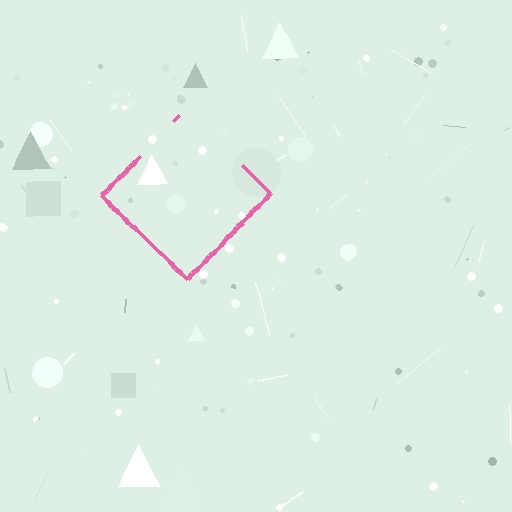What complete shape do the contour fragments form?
The contour fragments form a diamond.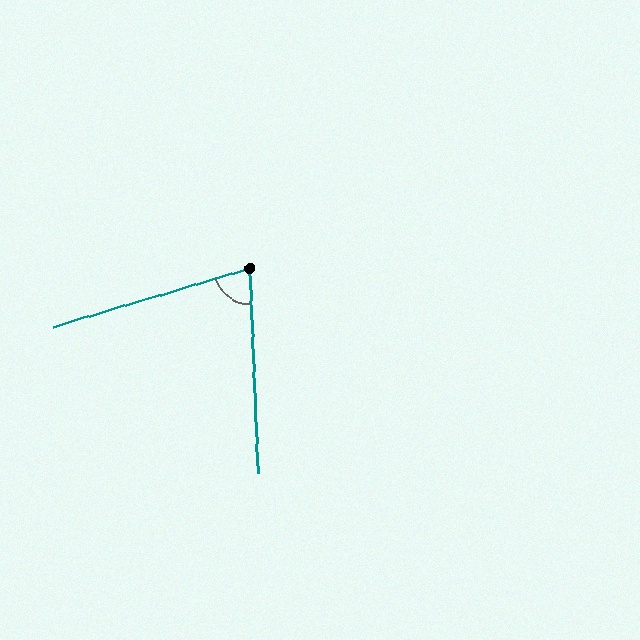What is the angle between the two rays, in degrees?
Approximately 76 degrees.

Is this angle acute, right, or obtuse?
It is acute.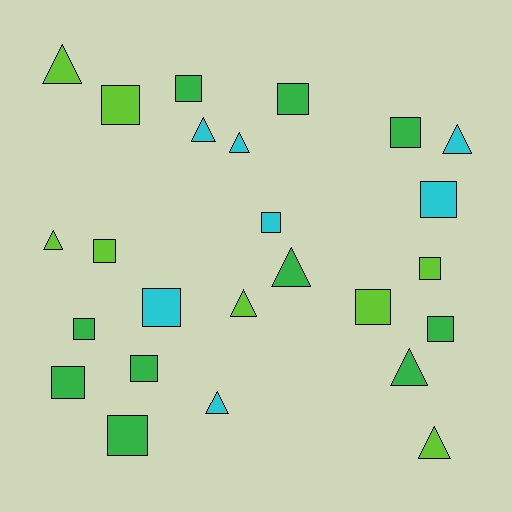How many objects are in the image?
There are 25 objects.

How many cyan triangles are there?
There are 4 cyan triangles.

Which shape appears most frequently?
Square, with 15 objects.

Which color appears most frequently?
Green, with 10 objects.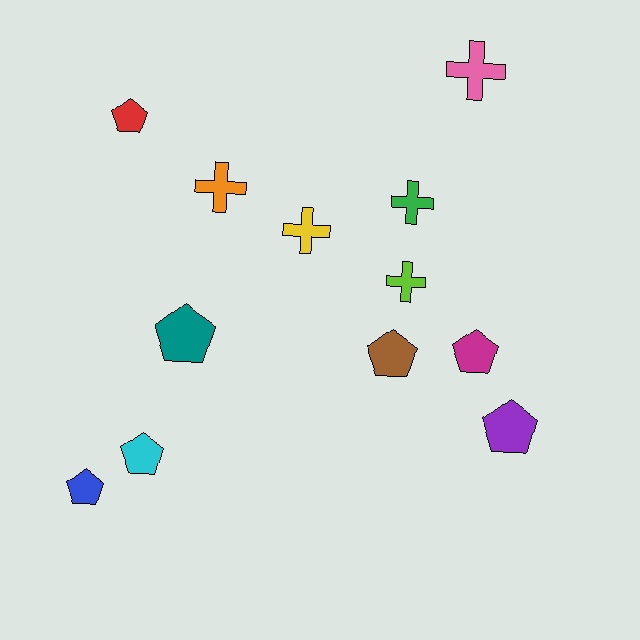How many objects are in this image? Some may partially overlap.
There are 12 objects.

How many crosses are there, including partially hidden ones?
There are 5 crosses.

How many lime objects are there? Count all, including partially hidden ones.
There is 1 lime object.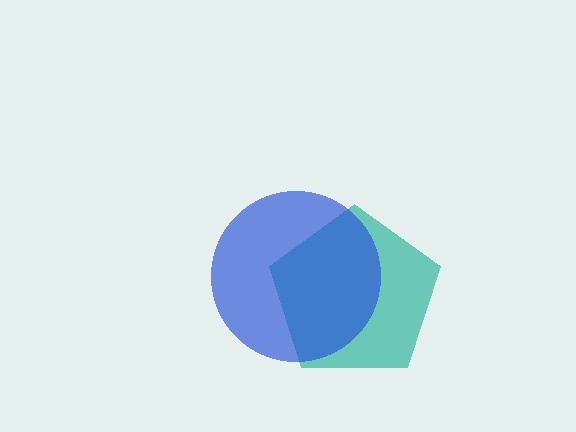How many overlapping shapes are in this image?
There are 2 overlapping shapes in the image.